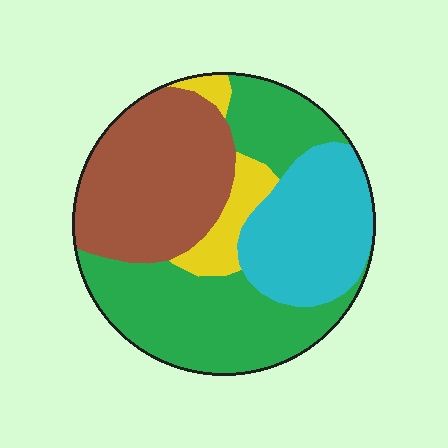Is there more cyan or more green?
Green.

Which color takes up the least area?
Yellow, at roughly 10%.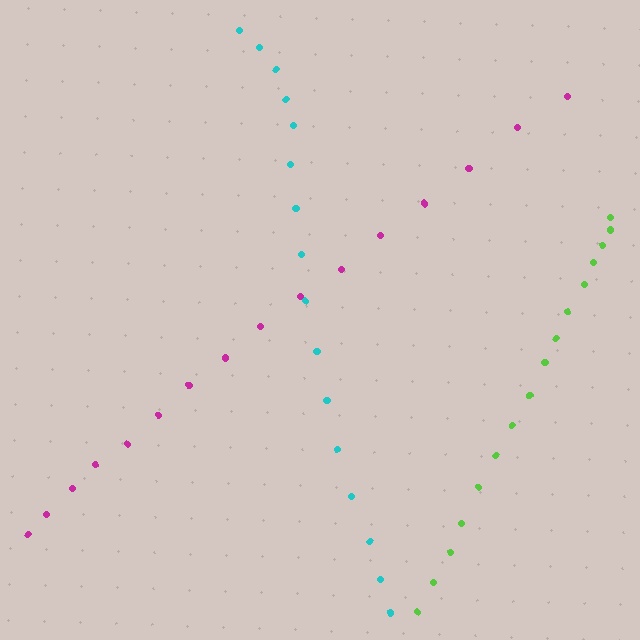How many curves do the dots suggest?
There are 3 distinct paths.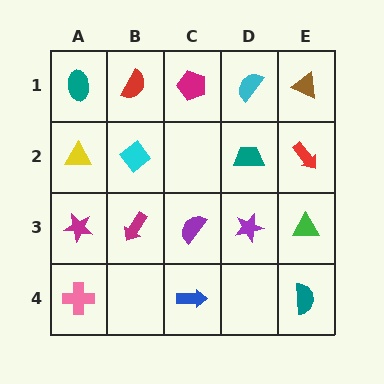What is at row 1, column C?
A magenta pentagon.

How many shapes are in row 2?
4 shapes.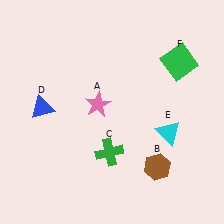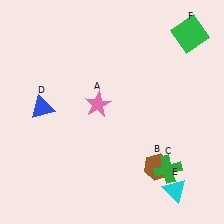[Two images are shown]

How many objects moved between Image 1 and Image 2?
3 objects moved between the two images.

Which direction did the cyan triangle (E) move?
The cyan triangle (E) moved down.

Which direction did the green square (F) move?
The green square (F) moved up.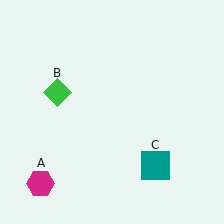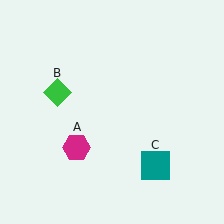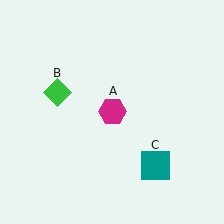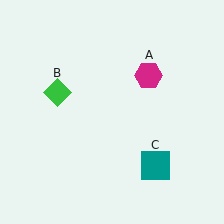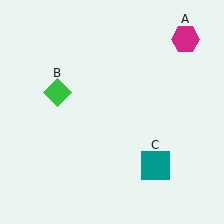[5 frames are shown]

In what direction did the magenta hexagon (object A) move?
The magenta hexagon (object A) moved up and to the right.